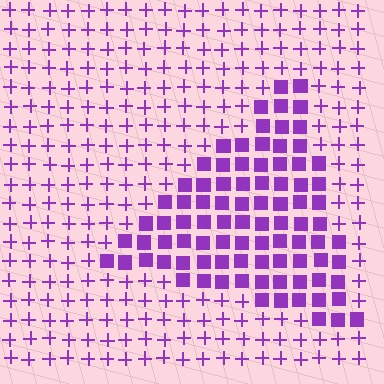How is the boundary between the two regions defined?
The boundary is defined by a change in element shape: squares inside vs. plus signs outside. All elements share the same color and spacing.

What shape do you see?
I see a triangle.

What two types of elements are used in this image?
The image uses squares inside the triangle region and plus signs outside it.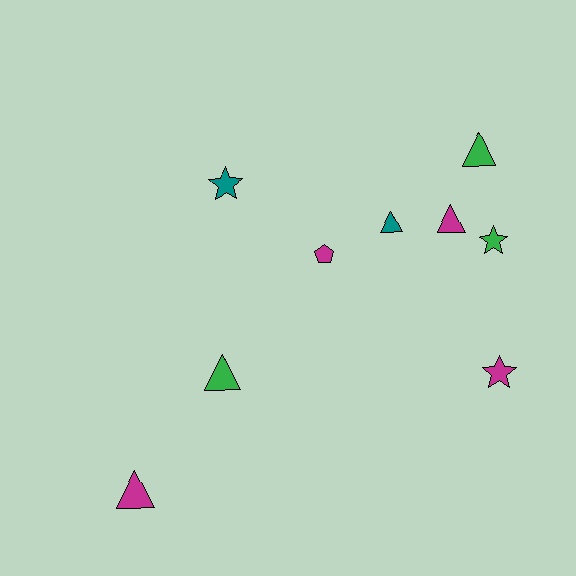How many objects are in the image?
There are 9 objects.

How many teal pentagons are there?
There are no teal pentagons.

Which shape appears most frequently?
Triangle, with 5 objects.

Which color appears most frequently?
Magenta, with 4 objects.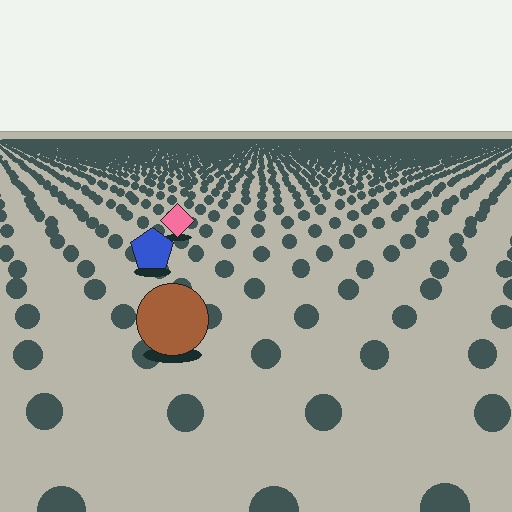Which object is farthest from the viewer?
The pink diamond is farthest from the viewer. It appears smaller and the ground texture around it is denser.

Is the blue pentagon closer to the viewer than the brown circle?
No. The brown circle is closer — you can tell from the texture gradient: the ground texture is coarser near it.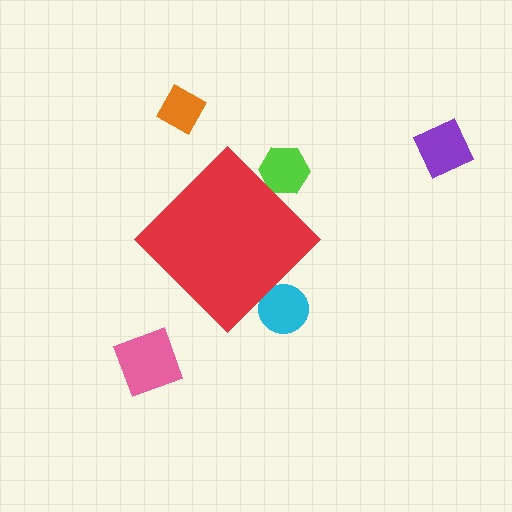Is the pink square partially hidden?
No, the pink square is fully visible.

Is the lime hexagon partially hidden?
Yes, the lime hexagon is partially hidden behind the red diamond.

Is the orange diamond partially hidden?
No, the orange diamond is fully visible.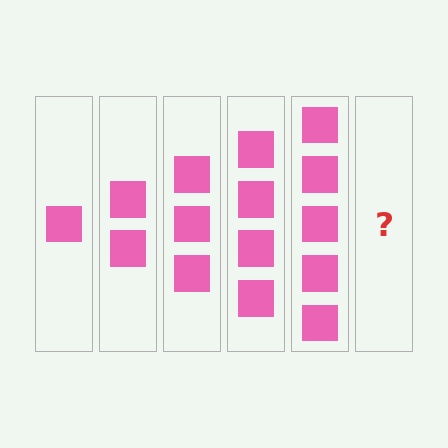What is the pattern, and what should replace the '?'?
The pattern is that each step adds one more square. The '?' should be 6 squares.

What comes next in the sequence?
The next element should be 6 squares.